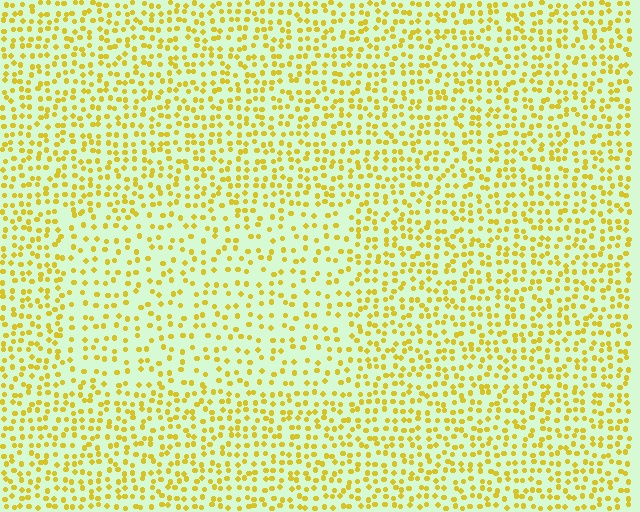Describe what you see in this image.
The image contains small yellow elements arranged at two different densities. A rectangle-shaped region is visible where the elements are less densely packed than the surrounding area.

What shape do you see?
I see a rectangle.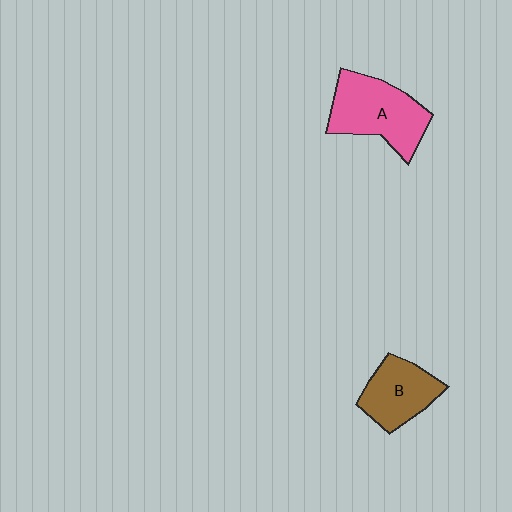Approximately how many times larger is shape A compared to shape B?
Approximately 1.4 times.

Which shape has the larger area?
Shape A (pink).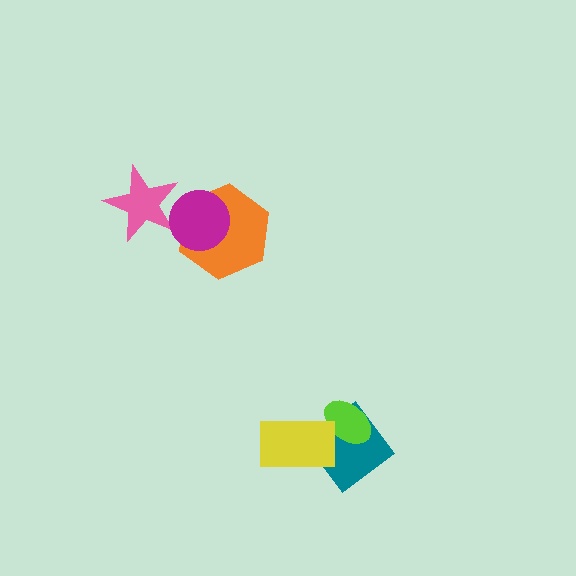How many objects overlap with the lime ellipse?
2 objects overlap with the lime ellipse.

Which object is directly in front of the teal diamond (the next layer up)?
The lime ellipse is directly in front of the teal diamond.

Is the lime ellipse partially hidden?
Yes, it is partially covered by another shape.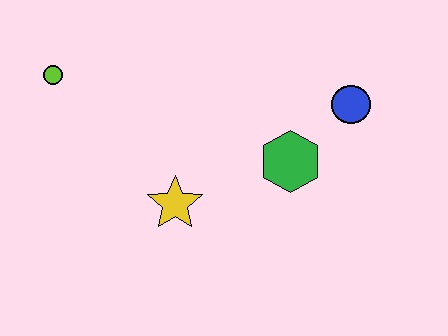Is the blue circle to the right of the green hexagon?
Yes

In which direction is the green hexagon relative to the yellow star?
The green hexagon is to the right of the yellow star.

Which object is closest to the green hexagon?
The blue circle is closest to the green hexagon.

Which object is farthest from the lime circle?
The blue circle is farthest from the lime circle.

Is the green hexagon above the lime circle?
No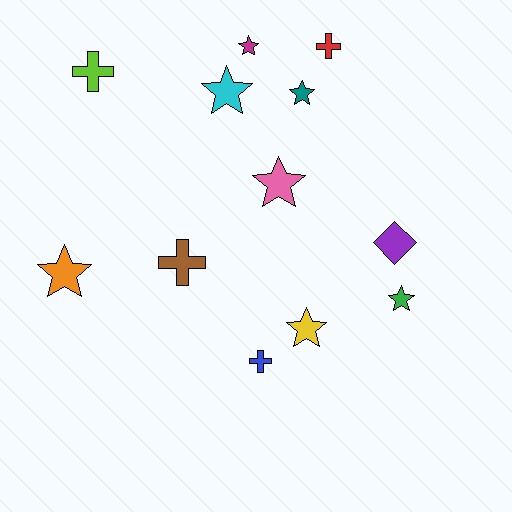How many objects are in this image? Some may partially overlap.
There are 12 objects.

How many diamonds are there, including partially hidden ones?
There is 1 diamond.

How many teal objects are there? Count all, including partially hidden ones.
There is 1 teal object.